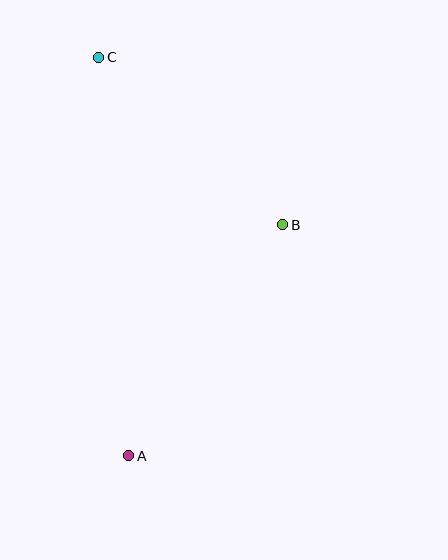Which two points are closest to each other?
Points B and C are closest to each other.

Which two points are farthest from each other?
Points A and C are farthest from each other.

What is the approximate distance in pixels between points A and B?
The distance between A and B is approximately 278 pixels.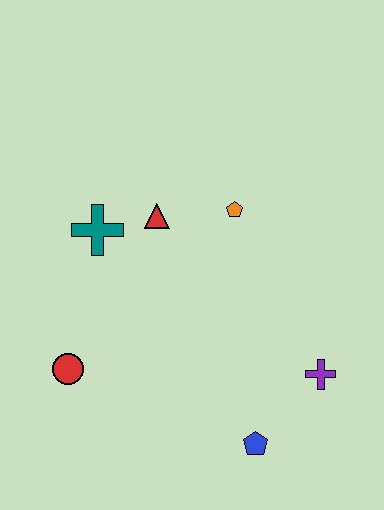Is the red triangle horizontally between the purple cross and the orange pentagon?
No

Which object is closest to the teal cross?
The red triangle is closest to the teal cross.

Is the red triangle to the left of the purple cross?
Yes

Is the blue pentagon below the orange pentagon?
Yes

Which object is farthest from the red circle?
The purple cross is farthest from the red circle.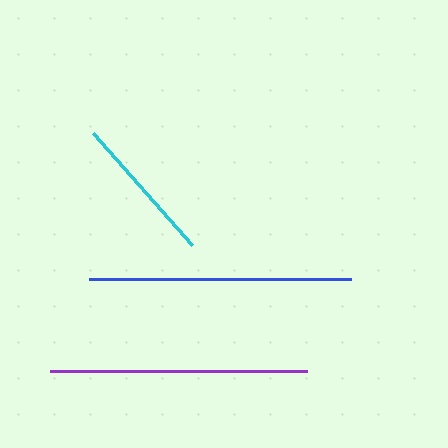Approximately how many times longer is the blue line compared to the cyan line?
The blue line is approximately 1.8 times the length of the cyan line.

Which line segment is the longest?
The blue line is the longest at approximately 261 pixels.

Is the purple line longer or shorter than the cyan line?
The purple line is longer than the cyan line.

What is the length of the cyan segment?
The cyan segment is approximately 149 pixels long.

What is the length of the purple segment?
The purple segment is approximately 257 pixels long.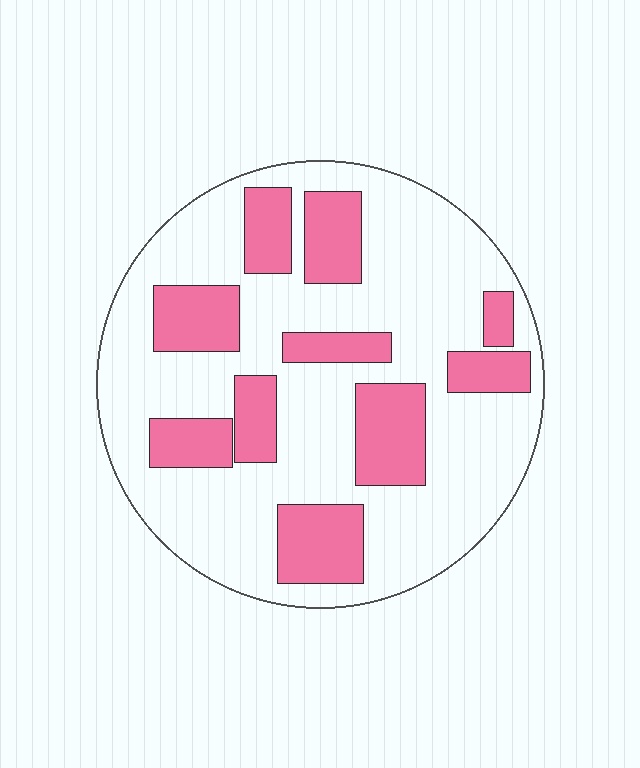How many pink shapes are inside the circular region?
10.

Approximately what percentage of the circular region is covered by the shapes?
Approximately 30%.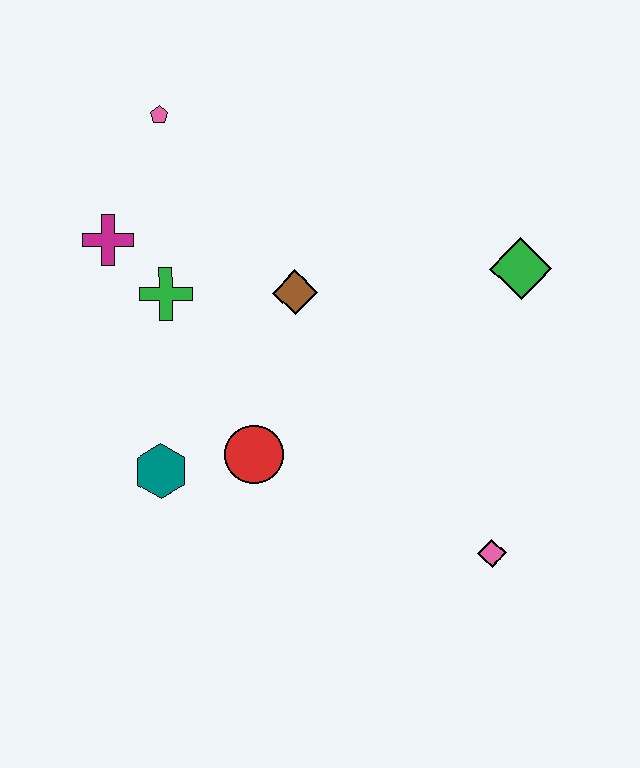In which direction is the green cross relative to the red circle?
The green cross is above the red circle.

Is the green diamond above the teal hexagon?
Yes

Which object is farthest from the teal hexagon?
The green diamond is farthest from the teal hexagon.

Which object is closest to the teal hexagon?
The red circle is closest to the teal hexagon.